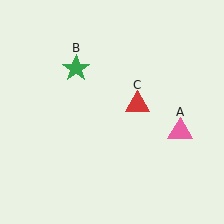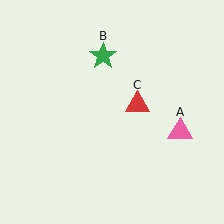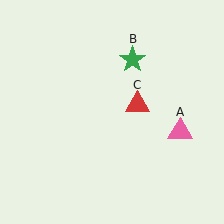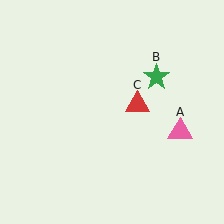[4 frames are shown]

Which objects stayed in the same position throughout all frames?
Pink triangle (object A) and red triangle (object C) remained stationary.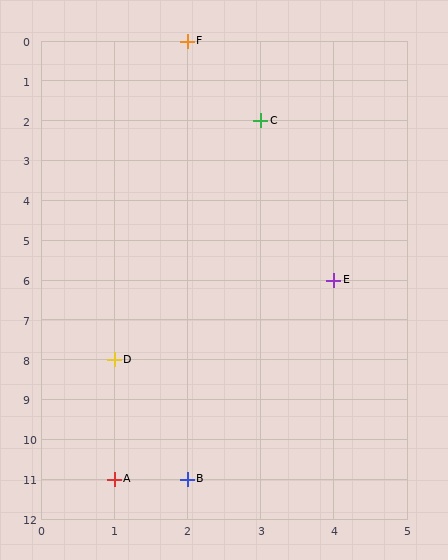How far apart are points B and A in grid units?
Points B and A are 1 column apart.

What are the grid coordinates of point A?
Point A is at grid coordinates (1, 11).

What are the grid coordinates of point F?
Point F is at grid coordinates (2, 0).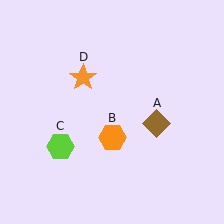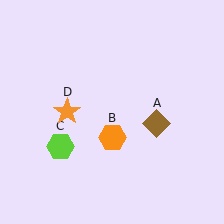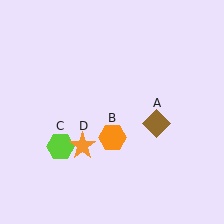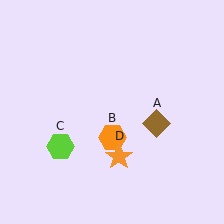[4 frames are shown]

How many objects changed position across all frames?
1 object changed position: orange star (object D).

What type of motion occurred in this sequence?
The orange star (object D) rotated counterclockwise around the center of the scene.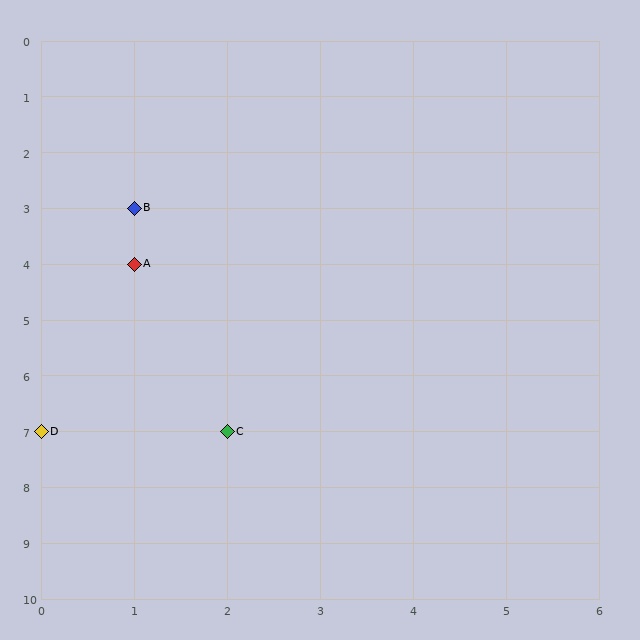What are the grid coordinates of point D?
Point D is at grid coordinates (0, 7).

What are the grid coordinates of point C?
Point C is at grid coordinates (2, 7).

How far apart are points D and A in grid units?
Points D and A are 1 column and 3 rows apart (about 3.2 grid units diagonally).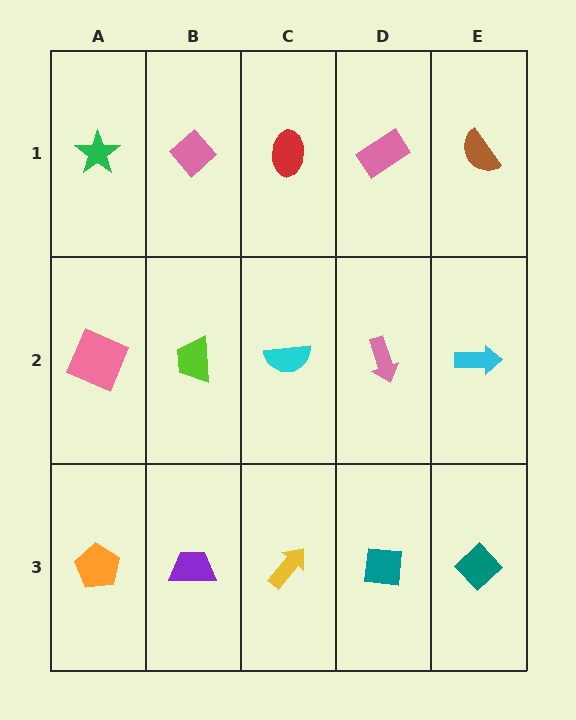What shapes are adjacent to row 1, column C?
A cyan semicircle (row 2, column C), a pink diamond (row 1, column B), a pink rectangle (row 1, column D).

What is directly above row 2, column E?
A brown semicircle.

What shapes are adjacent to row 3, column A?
A pink square (row 2, column A), a purple trapezoid (row 3, column B).